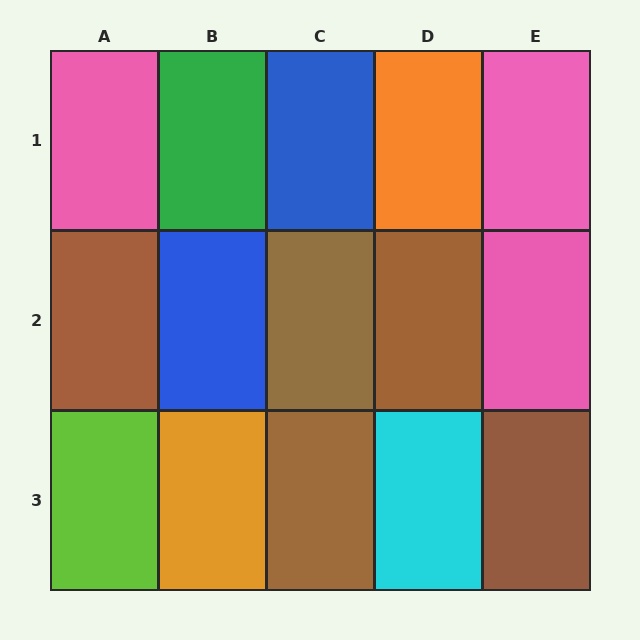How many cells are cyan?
1 cell is cyan.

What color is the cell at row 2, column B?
Blue.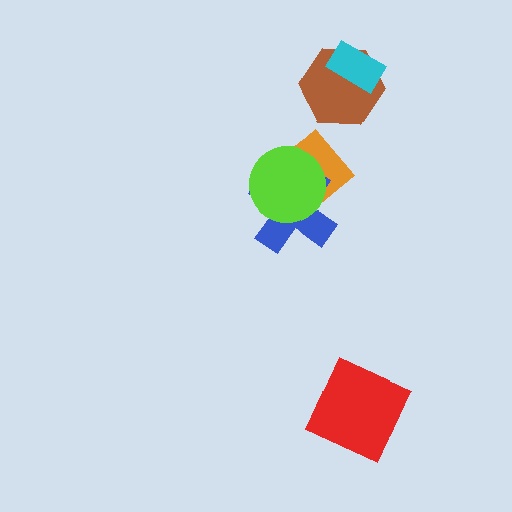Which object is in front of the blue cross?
The lime circle is in front of the blue cross.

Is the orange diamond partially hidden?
Yes, it is partially covered by another shape.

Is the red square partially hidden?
No, no other shape covers it.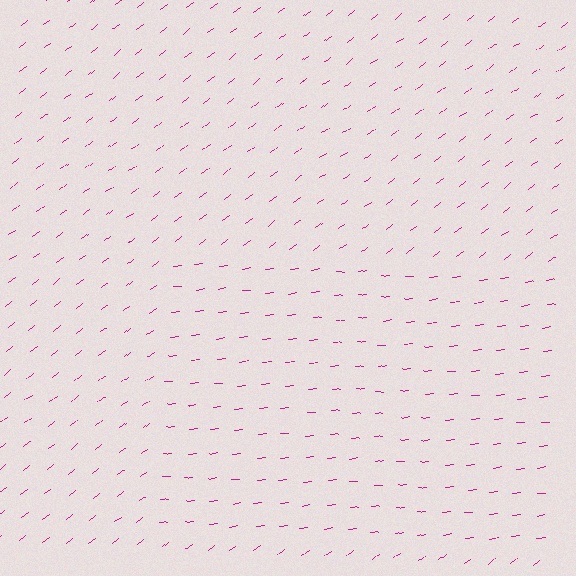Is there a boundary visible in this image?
Yes, there is a texture boundary formed by a change in line orientation.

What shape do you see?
I see a rectangle.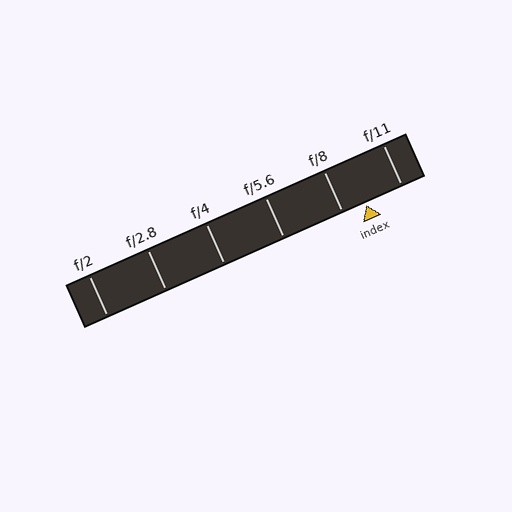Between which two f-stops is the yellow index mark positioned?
The index mark is between f/8 and f/11.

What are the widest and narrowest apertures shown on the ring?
The widest aperture shown is f/2 and the narrowest is f/11.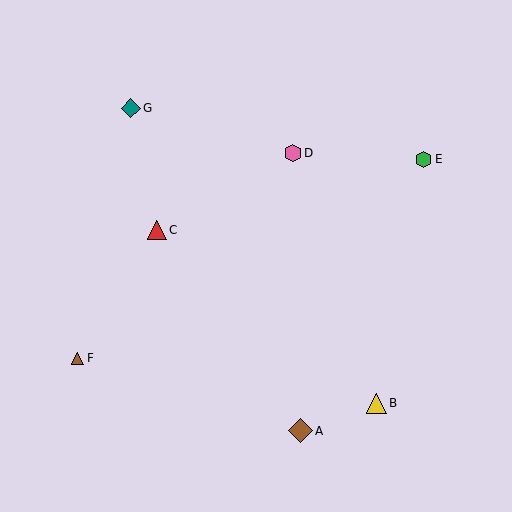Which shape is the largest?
The brown diamond (labeled A) is the largest.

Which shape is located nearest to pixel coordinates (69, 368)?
The brown triangle (labeled F) at (78, 358) is nearest to that location.